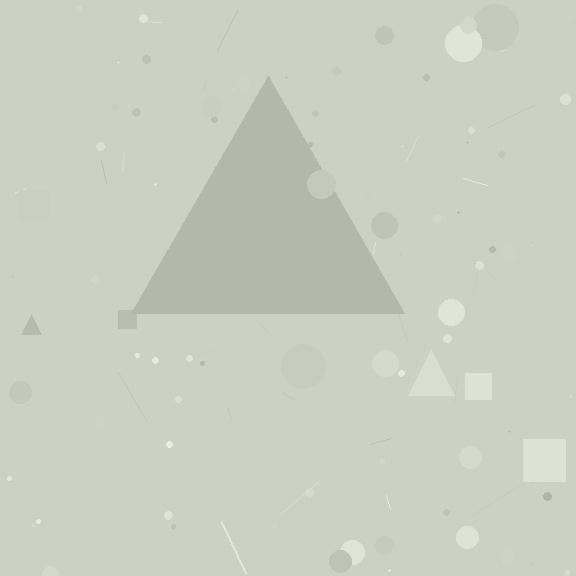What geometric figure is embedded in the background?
A triangle is embedded in the background.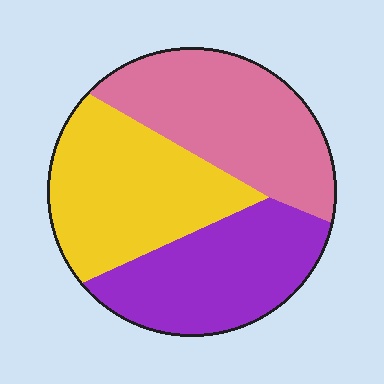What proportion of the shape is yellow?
Yellow takes up between a quarter and a half of the shape.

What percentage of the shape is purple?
Purple covers about 30% of the shape.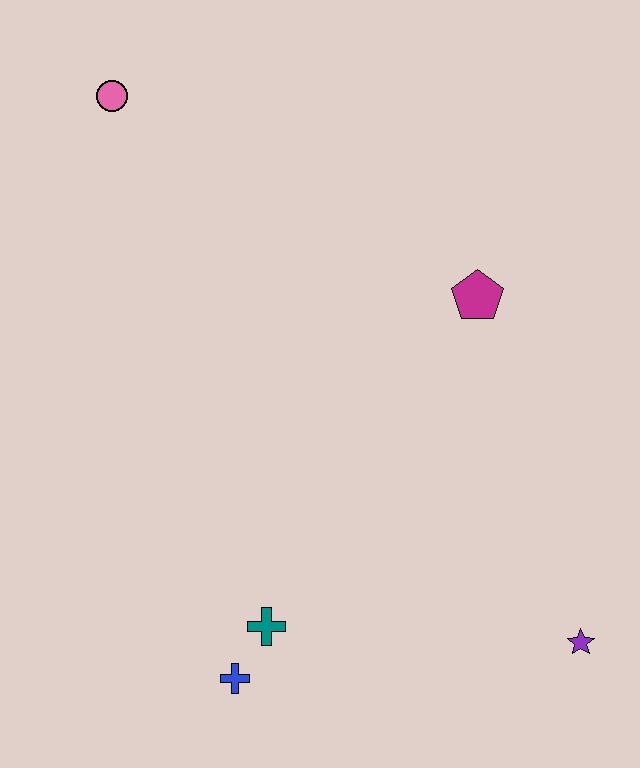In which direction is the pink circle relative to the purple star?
The pink circle is above the purple star.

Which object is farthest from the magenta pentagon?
The blue cross is farthest from the magenta pentagon.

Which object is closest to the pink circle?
The magenta pentagon is closest to the pink circle.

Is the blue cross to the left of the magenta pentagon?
Yes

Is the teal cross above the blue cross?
Yes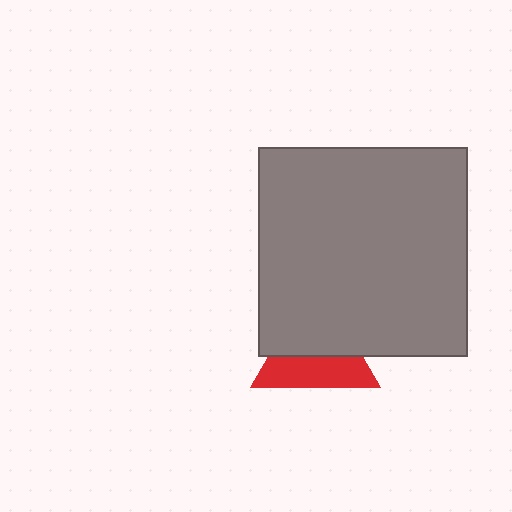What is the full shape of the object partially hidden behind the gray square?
The partially hidden object is a red triangle.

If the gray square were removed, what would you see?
You would see the complete red triangle.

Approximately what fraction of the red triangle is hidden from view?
Roughly 54% of the red triangle is hidden behind the gray square.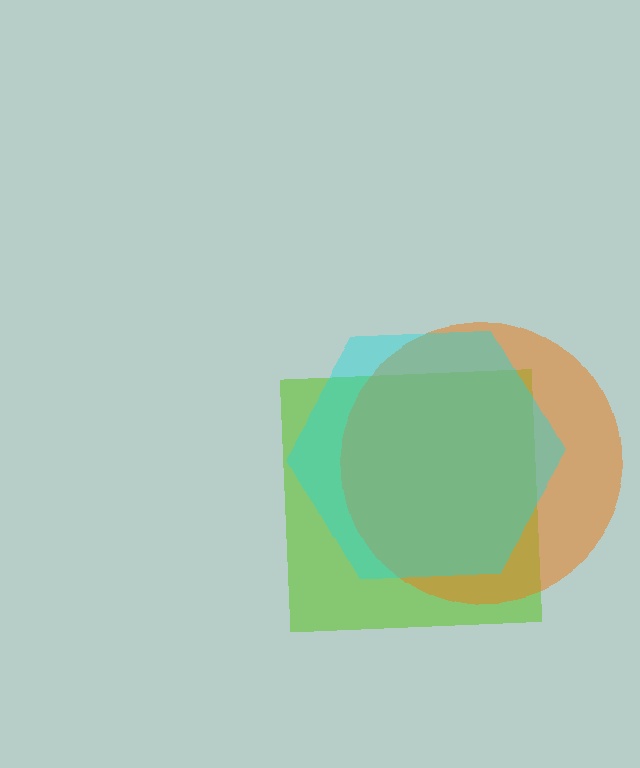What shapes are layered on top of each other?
The layered shapes are: a lime square, an orange circle, a cyan hexagon.